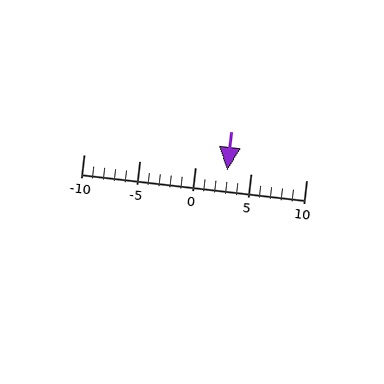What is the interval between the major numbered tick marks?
The major tick marks are spaced 5 units apart.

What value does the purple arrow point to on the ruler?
The purple arrow points to approximately 3.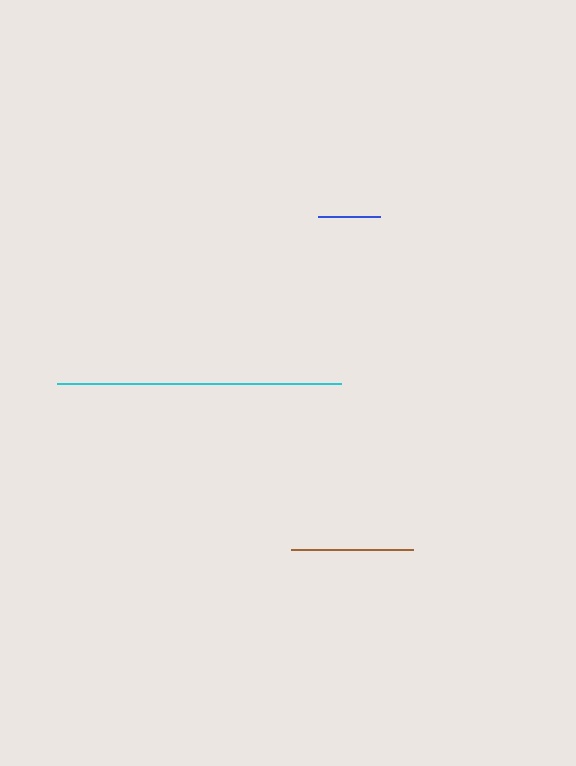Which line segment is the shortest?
The blue line is the shortest at approximately 61 pixels.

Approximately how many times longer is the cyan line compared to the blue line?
The cyan line is approximately 4.6 times the length of the blue line.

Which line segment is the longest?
The cyan line is the longest at approximately 284 pixels.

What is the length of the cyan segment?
The cyan segment is approximately 284 pixels long.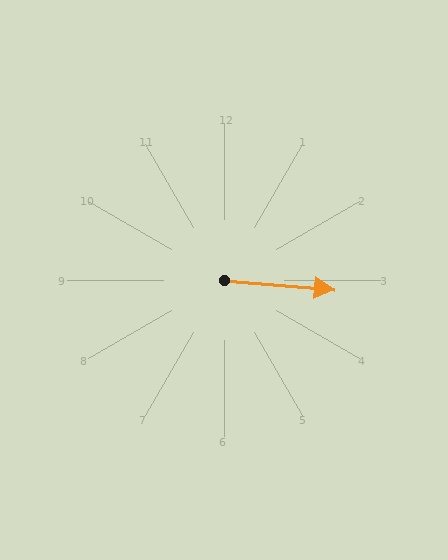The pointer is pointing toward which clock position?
Roughly 3 o'clock.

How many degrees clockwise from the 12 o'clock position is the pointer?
Approximately 95 degrees.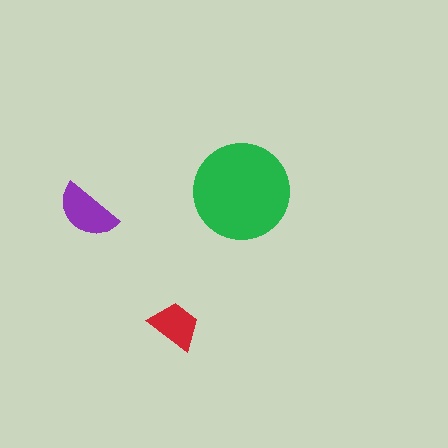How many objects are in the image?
There are 3 objects in the image.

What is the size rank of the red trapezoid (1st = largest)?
3rd.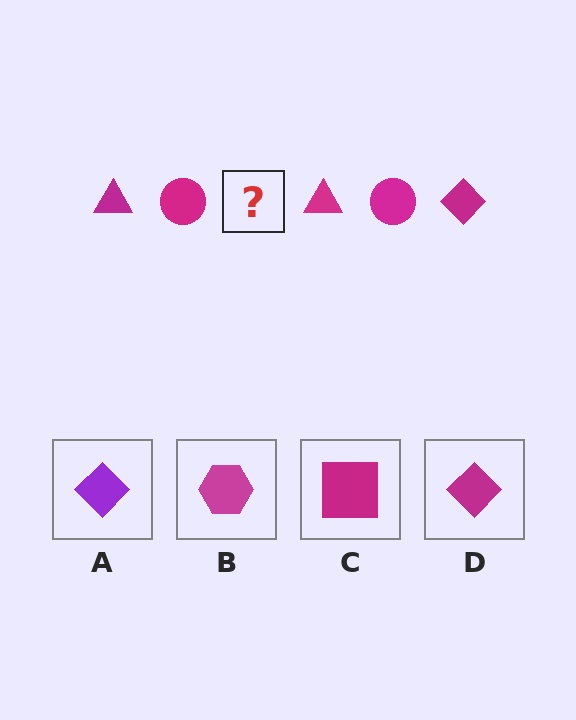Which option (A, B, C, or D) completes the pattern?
D.